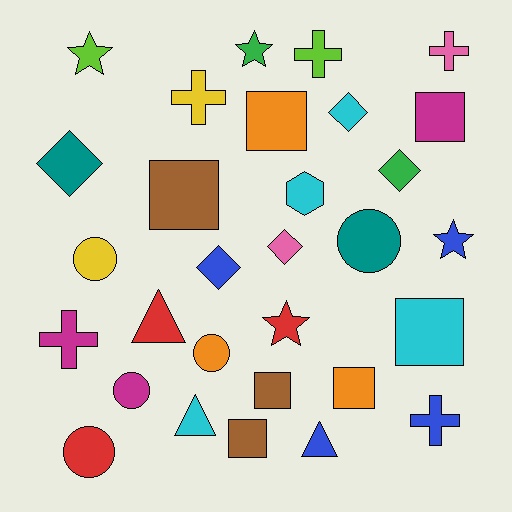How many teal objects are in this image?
There are 2 teal objects.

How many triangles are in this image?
There are 3 triangles.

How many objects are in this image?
There are 30 objects.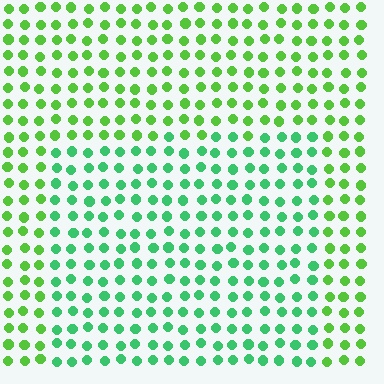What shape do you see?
I see a rectangle.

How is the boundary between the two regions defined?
The boundary is defined purely by a slight shift in hue (about 34 degrees). Spacing, size, and orientation are identical on both sides.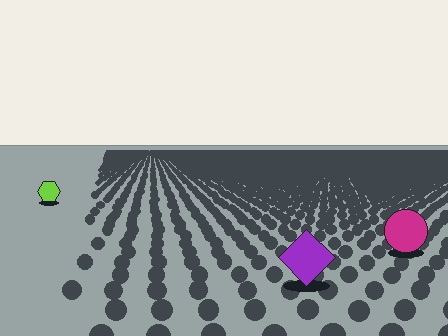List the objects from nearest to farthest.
From nearest to farthest: the purple diamond, the magenta circle, the lime hexagon.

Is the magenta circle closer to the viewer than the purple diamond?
No. The purple diamond is closer — you can tell from the texture gradient: the ground texture is coarser near it.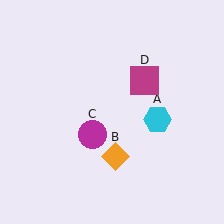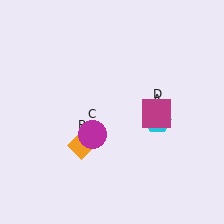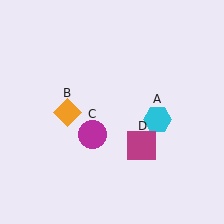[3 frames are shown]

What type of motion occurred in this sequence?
The orange diamond (object B), magenta square (object D) rotated clockwise around the center of the scene.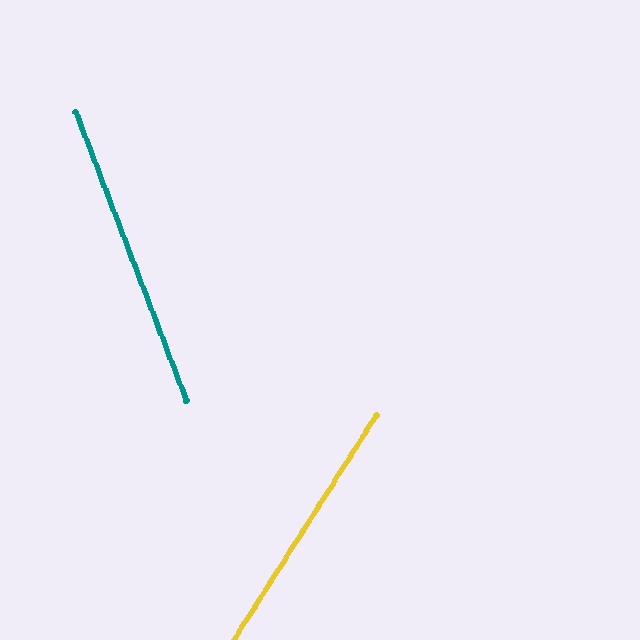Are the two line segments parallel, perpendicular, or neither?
Neither parallel nor perpendicular — they differ by about 53°.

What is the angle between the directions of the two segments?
Approximately 53 degrees.